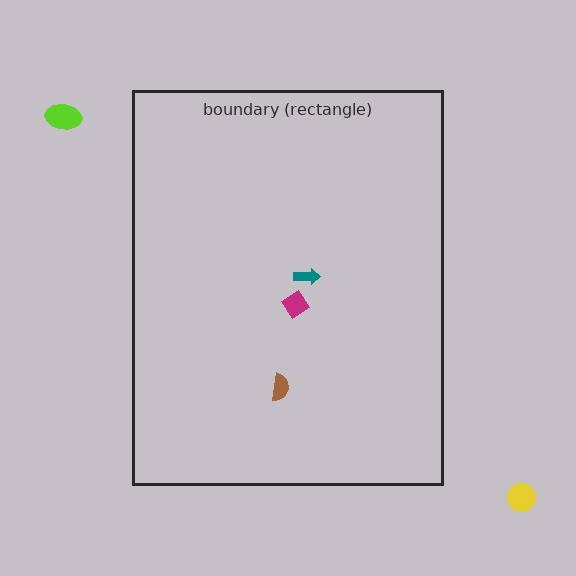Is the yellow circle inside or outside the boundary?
Outside.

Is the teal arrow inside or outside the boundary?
Inside.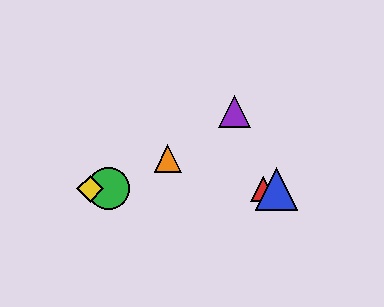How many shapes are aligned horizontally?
4 shapes (the red triangle, the blue triangle, the green circle, the yellow diamond) are aligned horizontally.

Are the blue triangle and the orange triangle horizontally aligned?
No, the blue triangle is at y≈189 and the orange triangle is at y≈158.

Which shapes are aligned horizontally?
The red triangle, the blue triangle, the green circle, the yellow diamond are aligned horizontally.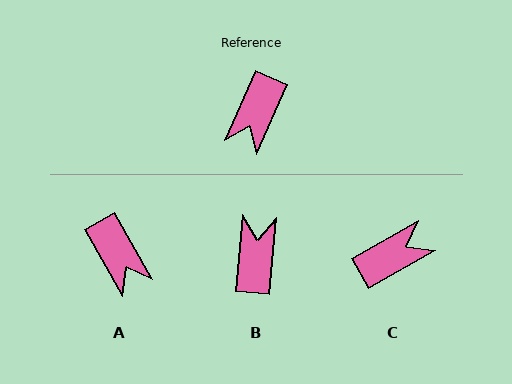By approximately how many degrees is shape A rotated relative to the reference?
Approximately 53 degrees counter-clockwise.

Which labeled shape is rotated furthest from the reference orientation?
B, about 162 degrees away.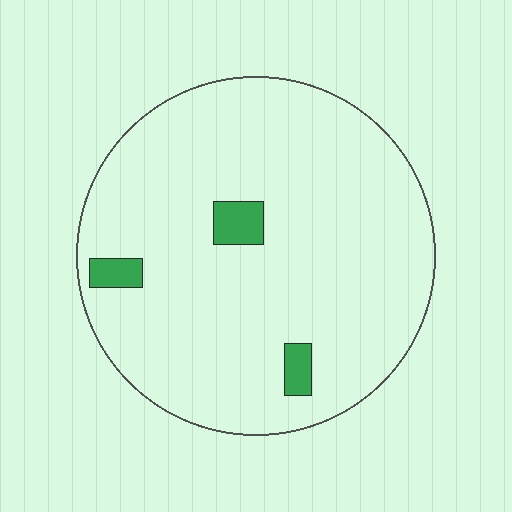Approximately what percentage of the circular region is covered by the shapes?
Approximately 5%.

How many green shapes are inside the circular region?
3.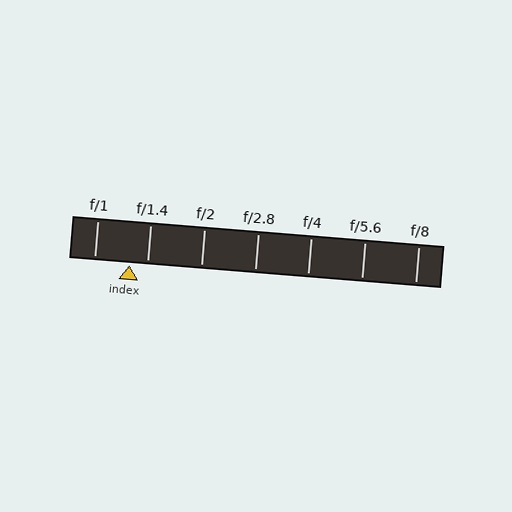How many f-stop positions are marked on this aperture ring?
There are 7 f-stop positions marked.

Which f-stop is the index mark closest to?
The index mark is closest to f/1.4.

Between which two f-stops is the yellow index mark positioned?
The index mark is between f/1 and f/1.4.